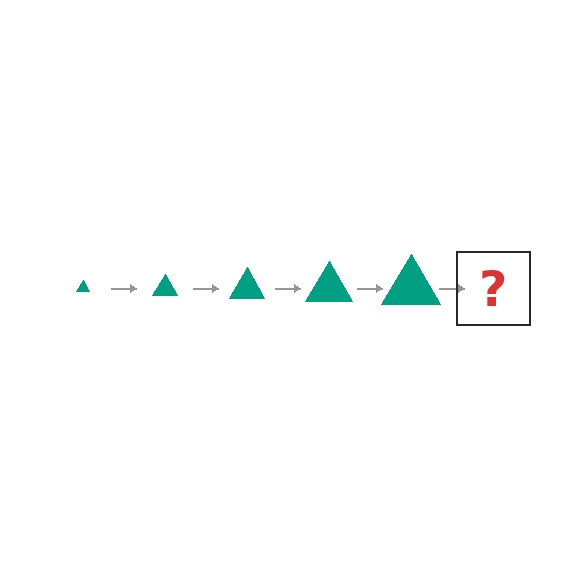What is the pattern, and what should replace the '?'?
The pattern is that the triangle gets progressively larger each step. The '?' should be a teal triangle, larger than the previous one.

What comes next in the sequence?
The next element should be a teal triangle, larger than the previous one.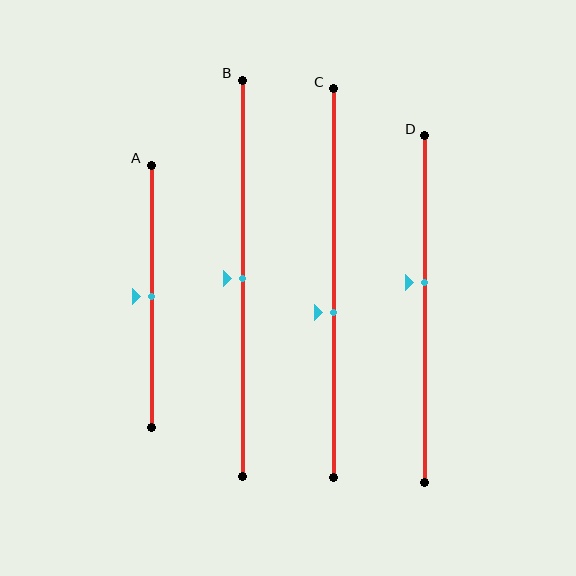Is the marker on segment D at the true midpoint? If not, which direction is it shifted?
No, the marker on segment D is shifted upward by about 8% of the segment length.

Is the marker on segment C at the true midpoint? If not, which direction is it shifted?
No, the marker on segment C is shifted downward by about 8% of the segment length.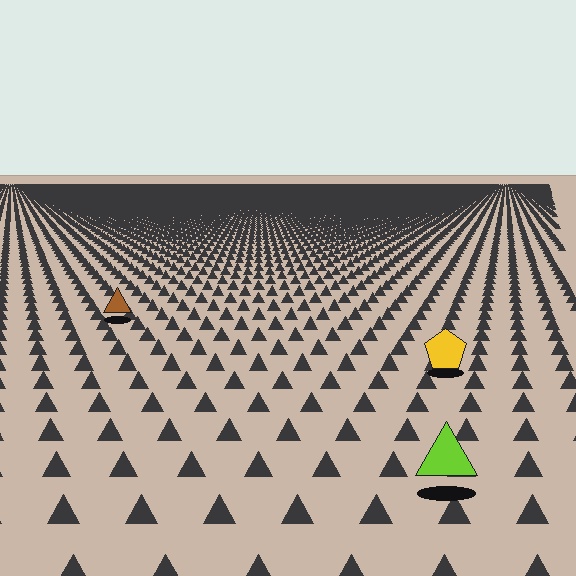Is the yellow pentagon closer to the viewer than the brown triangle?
Yes. The yellow pentagon is closer — you can tell from the texture gradient: the ground texture is coarser near it.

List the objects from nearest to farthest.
From nearest to farthest: the lime triangle, the yellow pentagon, the brown triangle.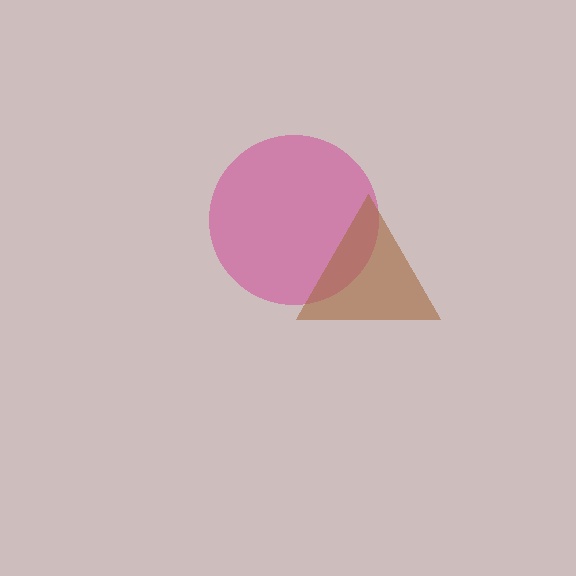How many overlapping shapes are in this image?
There are 2 overlapping shapes in the image.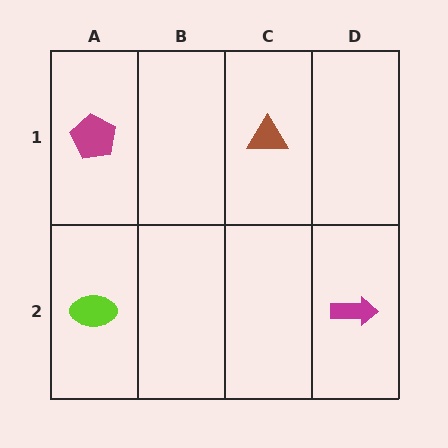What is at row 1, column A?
A magenta pentagon.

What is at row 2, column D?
A magenta arrow.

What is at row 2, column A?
A lime ellipse.